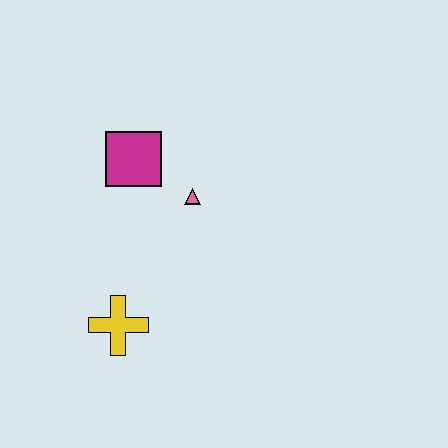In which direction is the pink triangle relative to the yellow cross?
The pink triangle is above the yellow cross.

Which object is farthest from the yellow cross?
The magenta square is farthest from the yellow cross.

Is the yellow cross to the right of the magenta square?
No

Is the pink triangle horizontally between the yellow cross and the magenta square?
No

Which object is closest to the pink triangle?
The magenta square is closest to the pink triangle.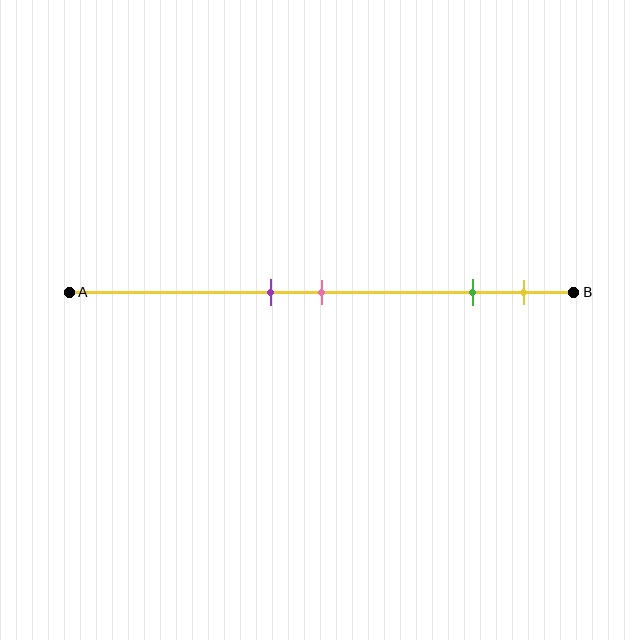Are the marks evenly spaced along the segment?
No, the marks are not evenly spaced.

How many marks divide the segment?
There are 4 marks dividing the segment.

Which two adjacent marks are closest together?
The purple and pink marks are the closest adjacent pair.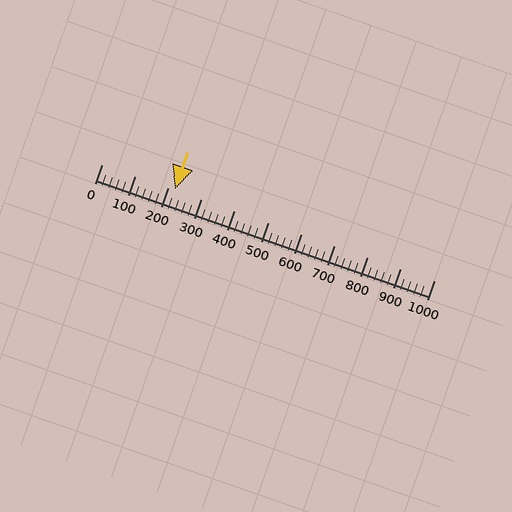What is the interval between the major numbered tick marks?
The major tick marks are spaced 100 units apart.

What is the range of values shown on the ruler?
The ruler shows values from 0 to 1000.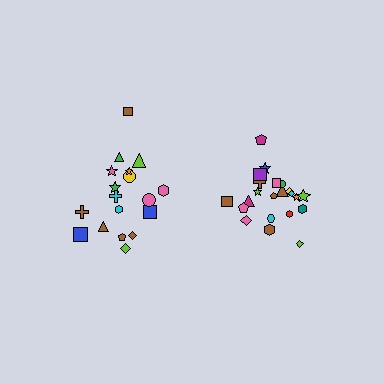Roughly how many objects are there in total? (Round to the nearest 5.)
Roughly 40 objects in total.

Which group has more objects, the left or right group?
The right group.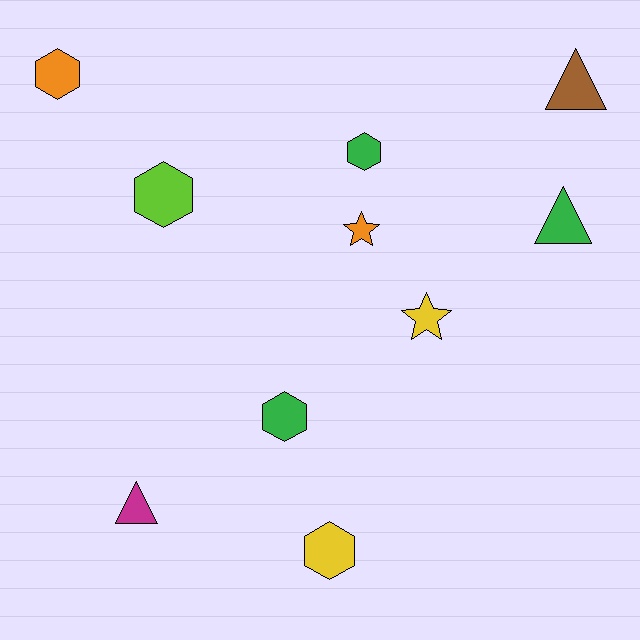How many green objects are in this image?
There are 3 green objects.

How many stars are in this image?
There are 2 stars.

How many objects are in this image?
There are 10 objects.